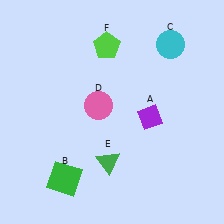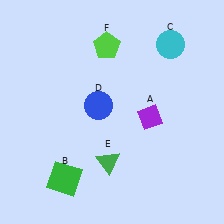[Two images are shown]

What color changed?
The circle (D) changed from pink in Image 1 to blue in Image 2.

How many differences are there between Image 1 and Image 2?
There is 1 difference between the two images.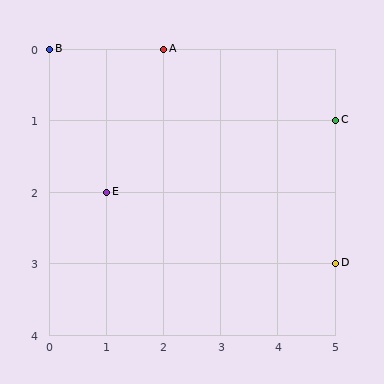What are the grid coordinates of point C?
Point C is at grid coordinates (5, 1).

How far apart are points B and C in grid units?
Points B and C are 5 columns and 1 row apart (about 5.1 grid units diagonally).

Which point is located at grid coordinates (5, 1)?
Point C is at (5, 1).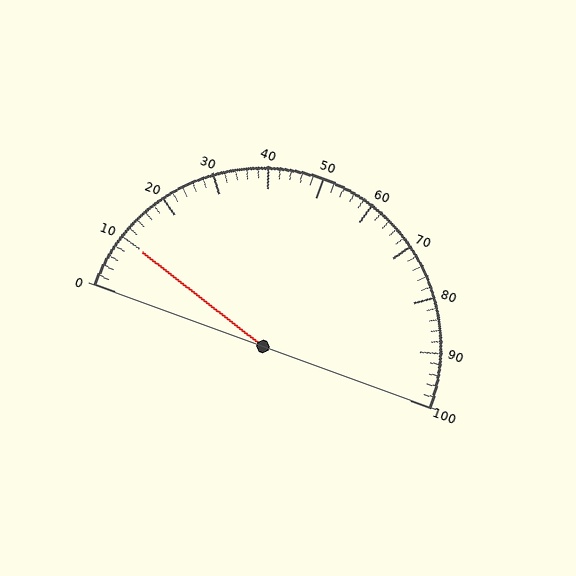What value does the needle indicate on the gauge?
The needle indicates approximately 10.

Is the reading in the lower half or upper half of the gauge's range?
The reading is in the lower half of the range (0 to 100).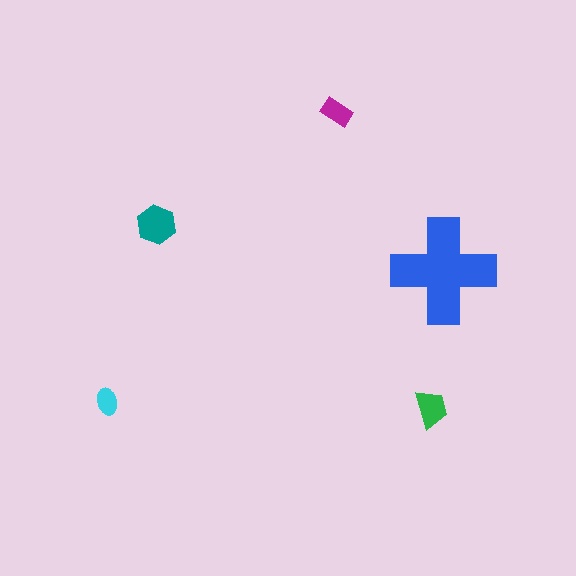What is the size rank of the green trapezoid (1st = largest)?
3rd.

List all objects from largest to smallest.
The blue cross, the teal hexagon, the green trapezoid, the magenta rectangle, the cyan ellipse.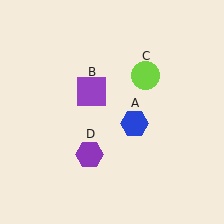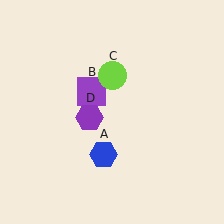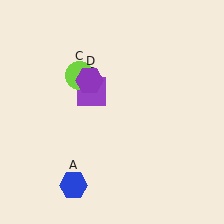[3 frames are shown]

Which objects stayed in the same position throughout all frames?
Purple square (object B) remained stationary.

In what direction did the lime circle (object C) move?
The lime circle (object C) moved left.